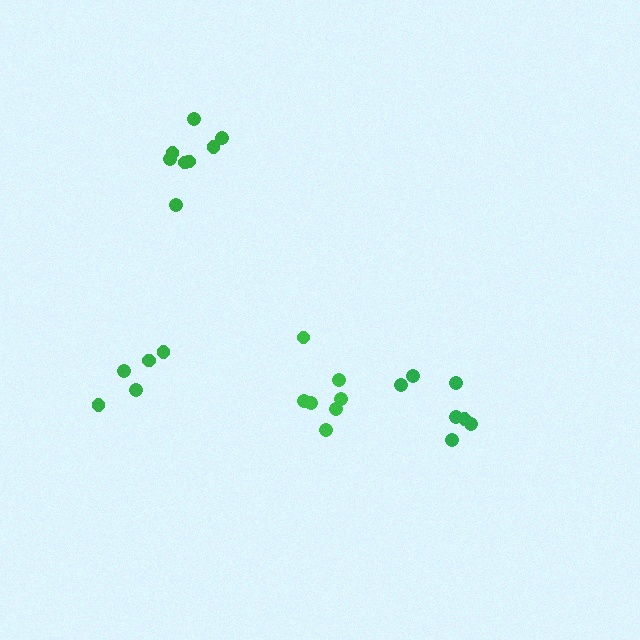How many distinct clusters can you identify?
There are 4 distinct clusters.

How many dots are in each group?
Group 1: 5 dots, Group 2: 7 dots, Group 3: 7 dots, Group 4: 8 dots (27 total).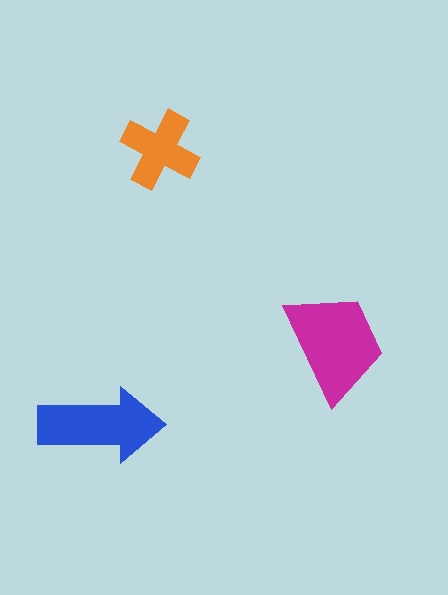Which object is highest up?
The orange cross is topmost.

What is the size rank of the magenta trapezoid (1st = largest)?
1st.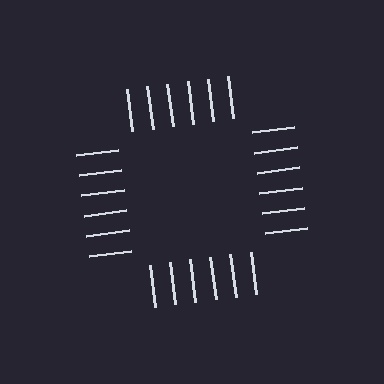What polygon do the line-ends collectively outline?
An illusory square — the line segments terminate on its edges but no continuous stroke is drawn.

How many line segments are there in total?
24 — 6 along each of the 4 edges.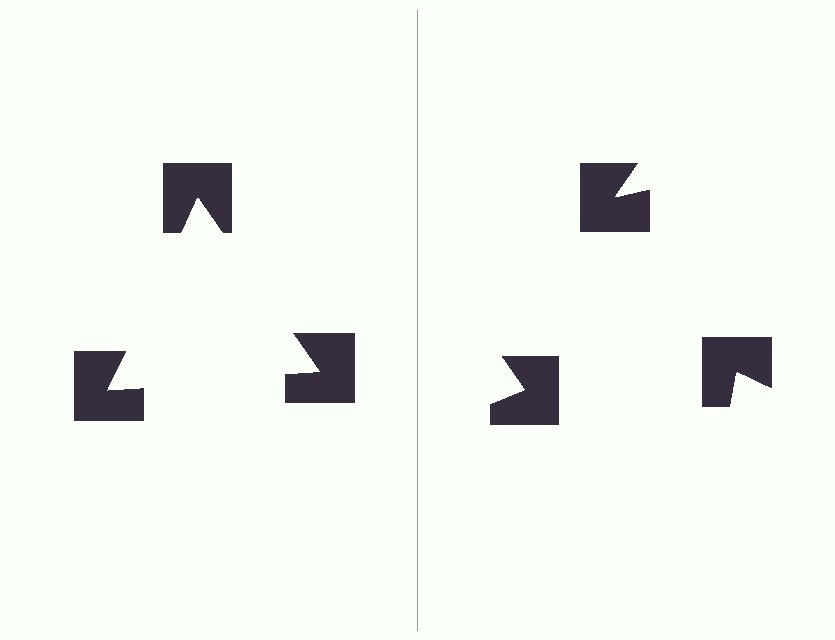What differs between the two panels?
The notched squares are positioned identically on both sides; only the wedge orientations differ. On the left they align to a triangle; on the right they are misaligned.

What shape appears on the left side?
An illusory triangle.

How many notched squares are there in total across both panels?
6 — 3 on each side.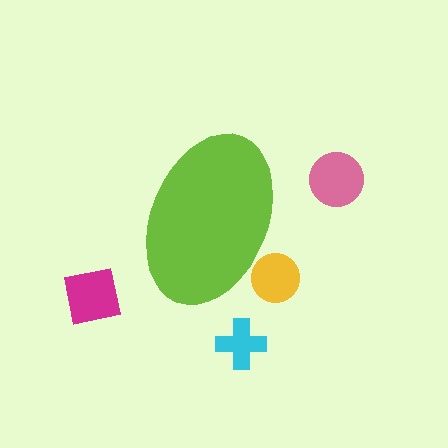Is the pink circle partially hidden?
No, the pink circle is fully visible.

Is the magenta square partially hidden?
No, the magenta square is fully visible.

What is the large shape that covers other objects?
A lime ellipse.